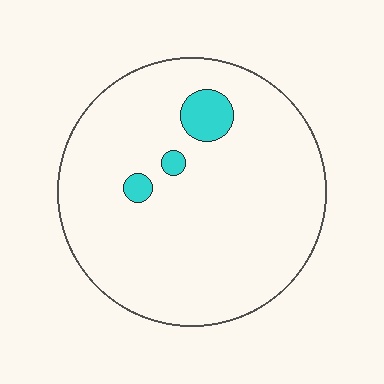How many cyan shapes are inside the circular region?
3.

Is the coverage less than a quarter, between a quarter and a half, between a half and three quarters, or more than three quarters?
Less than a quarter.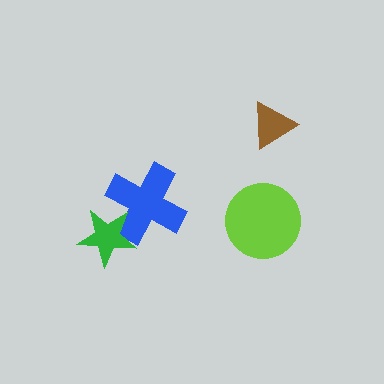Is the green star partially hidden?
No, no other shape covers it.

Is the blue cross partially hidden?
Yes, it is partially covered by another shape.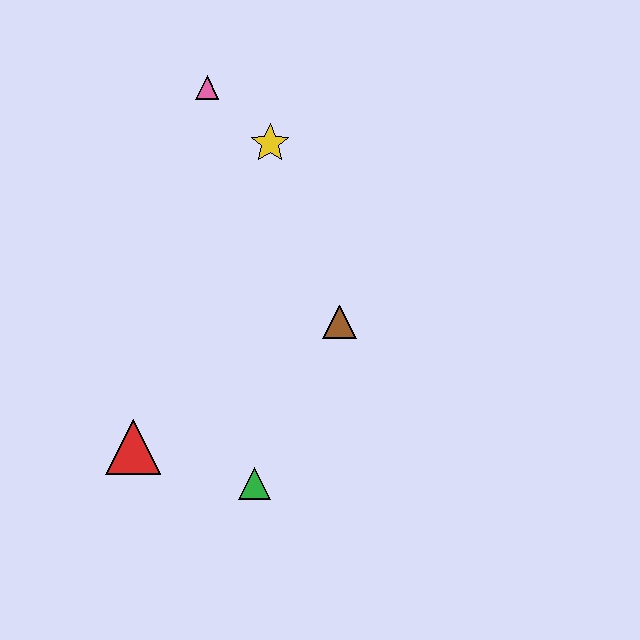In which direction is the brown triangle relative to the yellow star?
The brown triangle is below the yellow star.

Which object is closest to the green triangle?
The red triangle is closest to the green triangle.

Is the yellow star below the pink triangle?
Yes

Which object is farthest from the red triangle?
The pink triangle is farthest from the red triangle.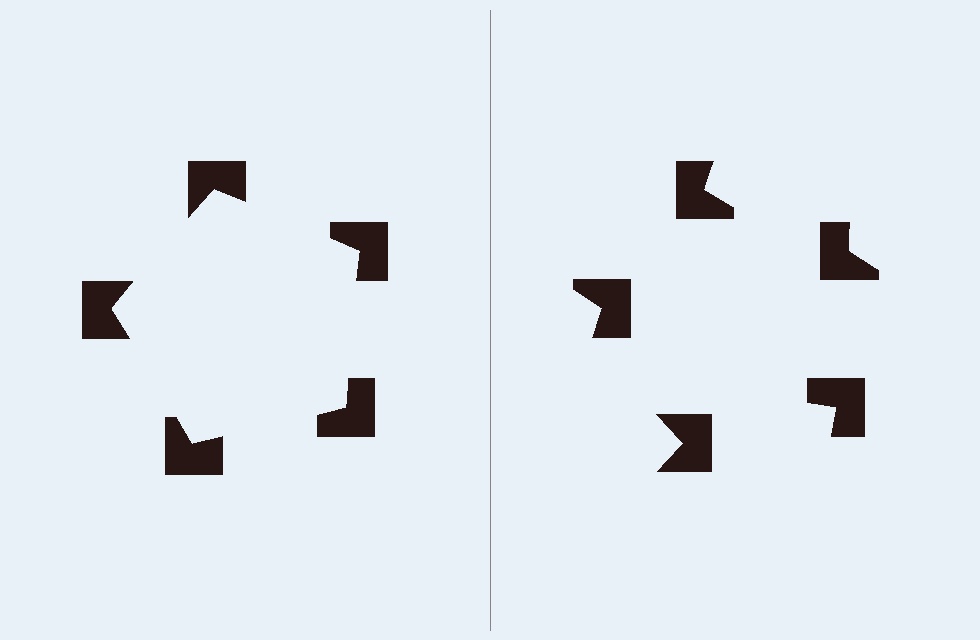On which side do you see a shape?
An illusory pentagon appears on the left side. On the right side the wedge cuts are rotated, so no coherent shape forms.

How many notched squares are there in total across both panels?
10 — 5 on each side.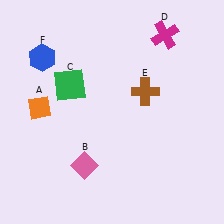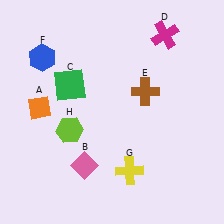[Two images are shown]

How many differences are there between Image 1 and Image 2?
There are 2 differences between the two images.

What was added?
A yellow cross (G), a lime hexagon (H) were added in Image 2.